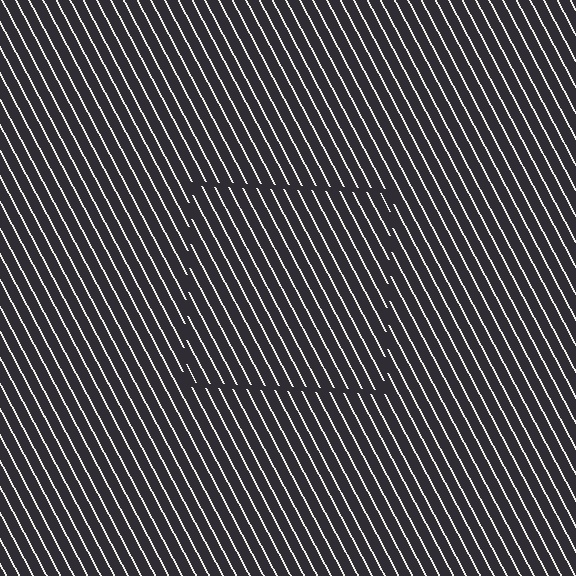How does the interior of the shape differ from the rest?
The interior of the shape contains the same grating, shifted by half a period — the contour is defined by the phase discontinuity where line-ends from the inner and outer gratings abut.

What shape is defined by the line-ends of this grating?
An illusory square. The interior of the shape contains the same grating, shifted by half a period — the contour is defined by the phase discontinuity where line-ends from the inner and outer gratings abut.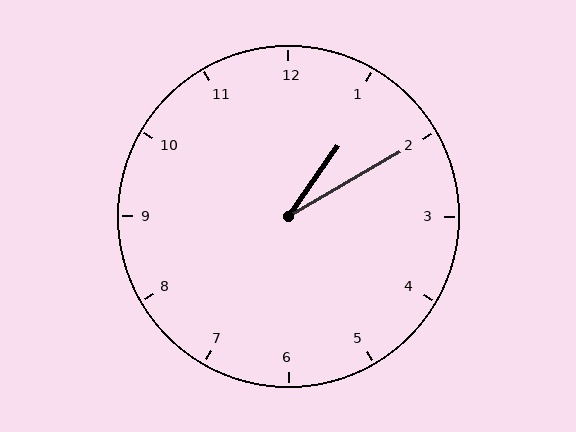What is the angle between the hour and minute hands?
Approximately 25 degrees.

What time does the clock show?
1:10.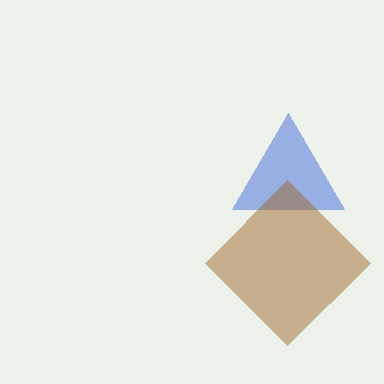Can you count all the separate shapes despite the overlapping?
Yes, there are 2 separate shapes.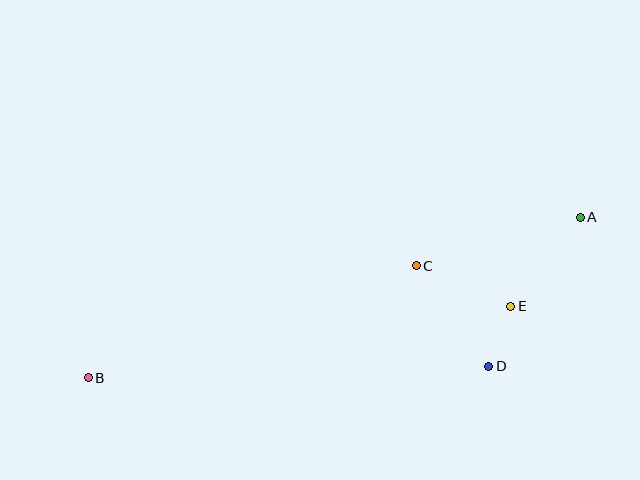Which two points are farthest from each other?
Points A and B are farthest from each other.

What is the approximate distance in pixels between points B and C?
The distance between B and C is approximately 346 pixels.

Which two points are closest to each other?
Points D and E are closest to each other.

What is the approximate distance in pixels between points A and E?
The distance between A and E is approximately 113 pixels.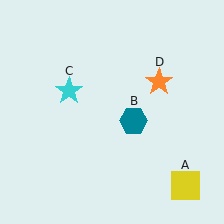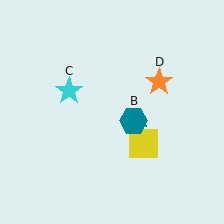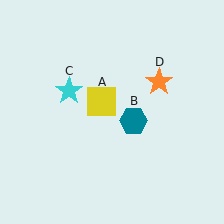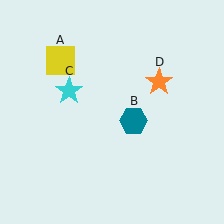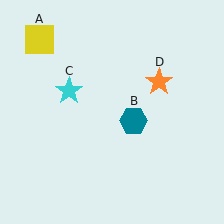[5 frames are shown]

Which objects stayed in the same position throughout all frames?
Teal hexagon (object B) and cyan star (object C) and orange star (object D) remained stationary.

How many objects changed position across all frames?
1 object changed position: yellow square (object A).